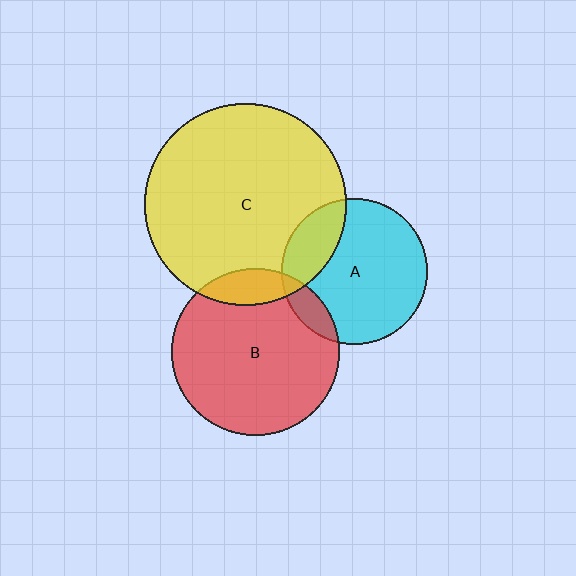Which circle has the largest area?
Circle C (yellow).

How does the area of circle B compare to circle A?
Approximately 1.3 times.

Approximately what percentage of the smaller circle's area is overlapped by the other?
Approximately 15%.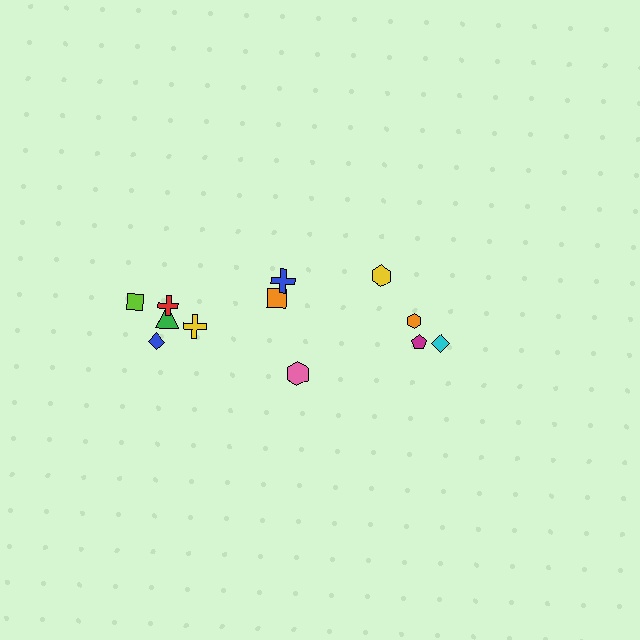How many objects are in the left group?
There are 8 objects.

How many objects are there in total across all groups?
There are 12 objects.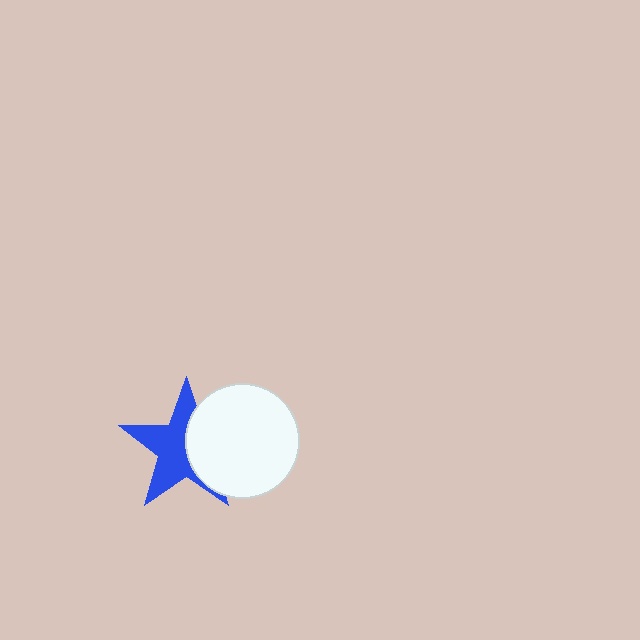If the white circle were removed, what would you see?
You would see the complete blue star.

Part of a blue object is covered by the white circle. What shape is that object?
It is a star.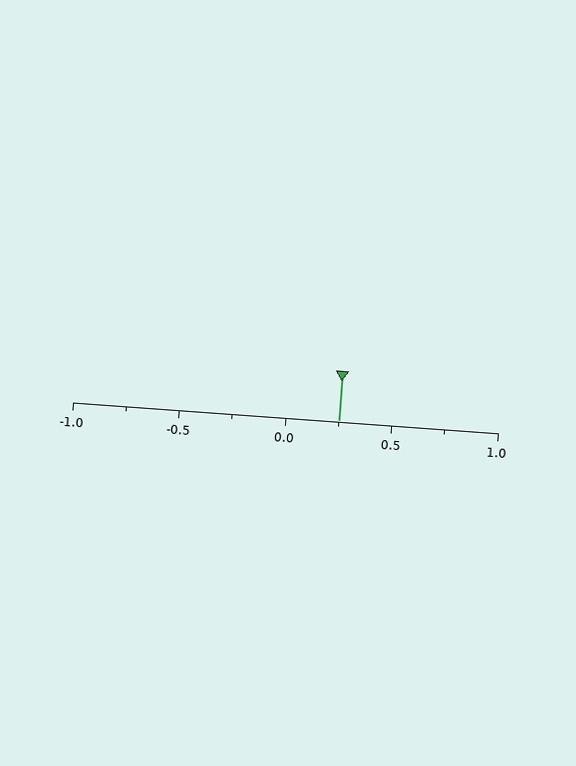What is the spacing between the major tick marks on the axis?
The major ticks are spaced 0.5 apart.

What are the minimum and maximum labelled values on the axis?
The axis runs from -1.0 to 1.0.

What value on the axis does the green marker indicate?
The marker indicates approximately 0.25.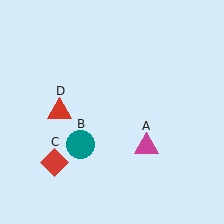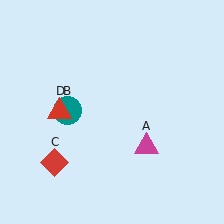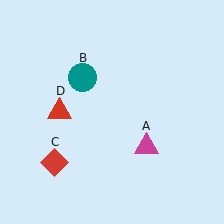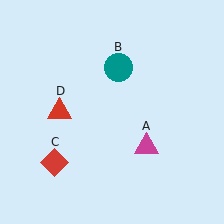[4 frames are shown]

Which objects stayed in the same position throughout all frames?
Magenta triangle (object A) and red diamond (object C) and red triangle (object D) remained stationary.